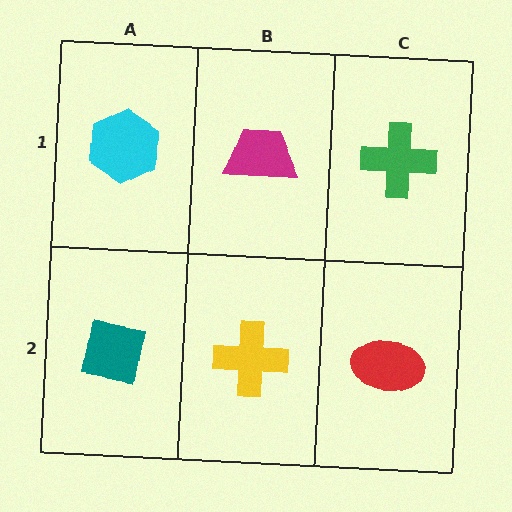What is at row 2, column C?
A red ellipse.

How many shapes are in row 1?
3 shapes.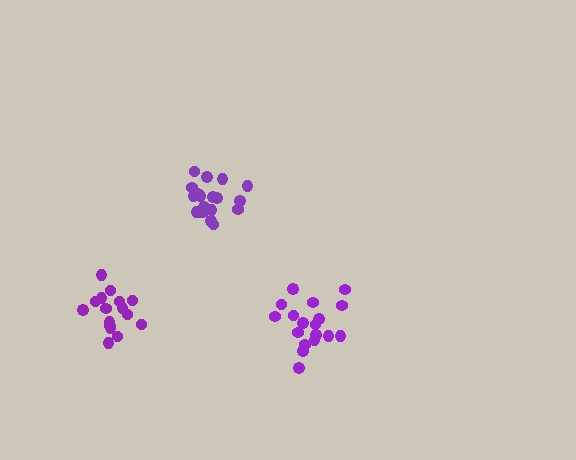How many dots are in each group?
Group 1: 18 dots, Group 2: 19 dots, Group 3: 16 dots (53 total).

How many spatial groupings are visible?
There are 3 spatial groupings.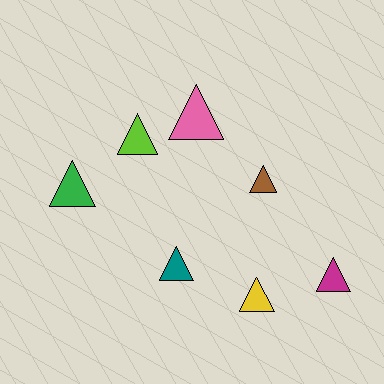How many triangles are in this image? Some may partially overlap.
There are 7 triangles.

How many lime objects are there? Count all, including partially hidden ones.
There is 1 lime object.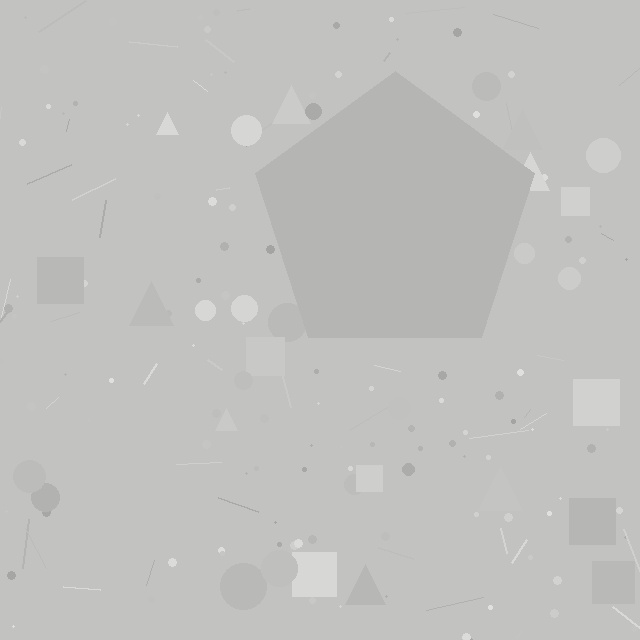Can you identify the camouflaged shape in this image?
The camouflaged shape is a pentagon.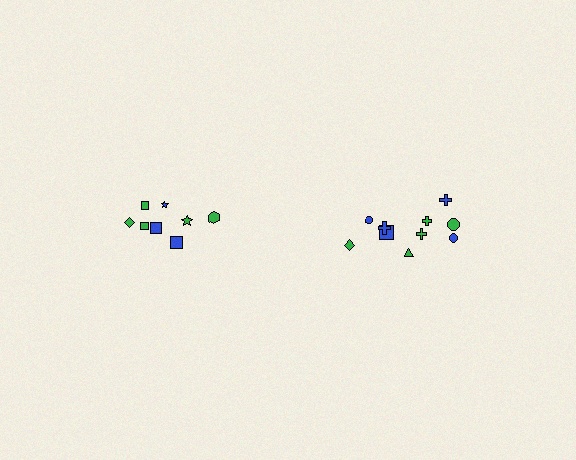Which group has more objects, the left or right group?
The right group.